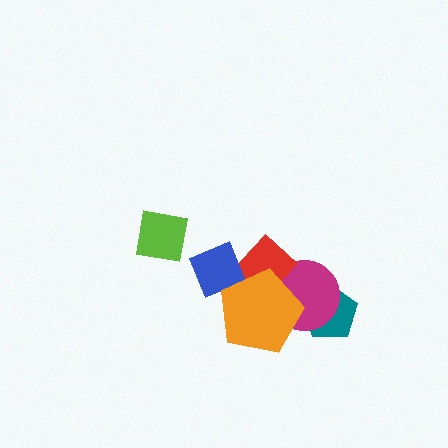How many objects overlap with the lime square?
0 objects overlap with the lime square.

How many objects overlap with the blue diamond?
2 objects overlap with the blue diamond.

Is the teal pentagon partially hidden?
Yes, it is partially covered by another shape.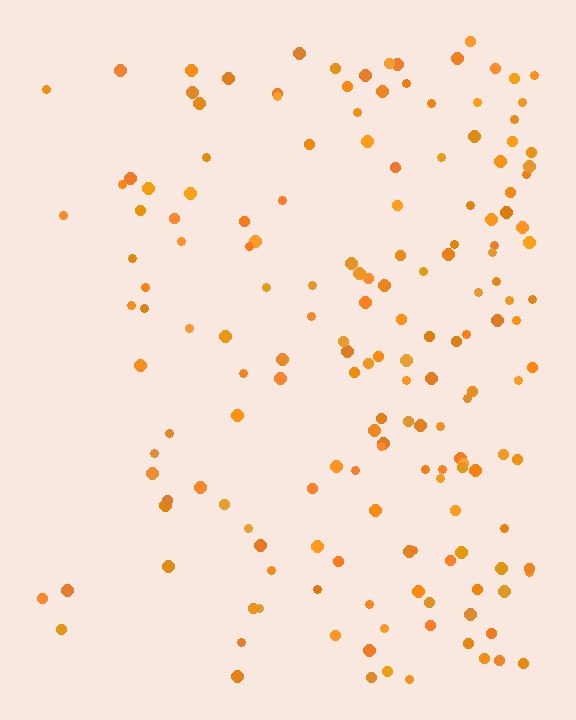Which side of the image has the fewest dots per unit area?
The left.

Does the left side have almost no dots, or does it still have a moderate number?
Still a moderate number, just noticeably fewer than the right.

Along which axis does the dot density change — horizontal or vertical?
Horizontal.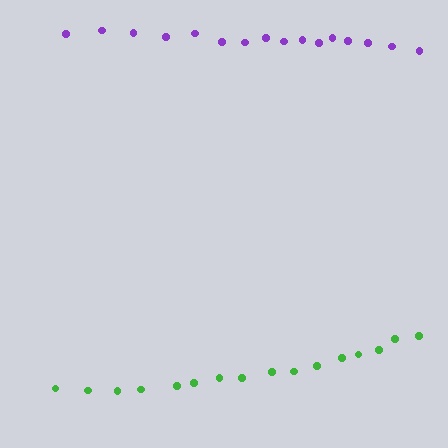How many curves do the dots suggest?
There are 2 distinct paths.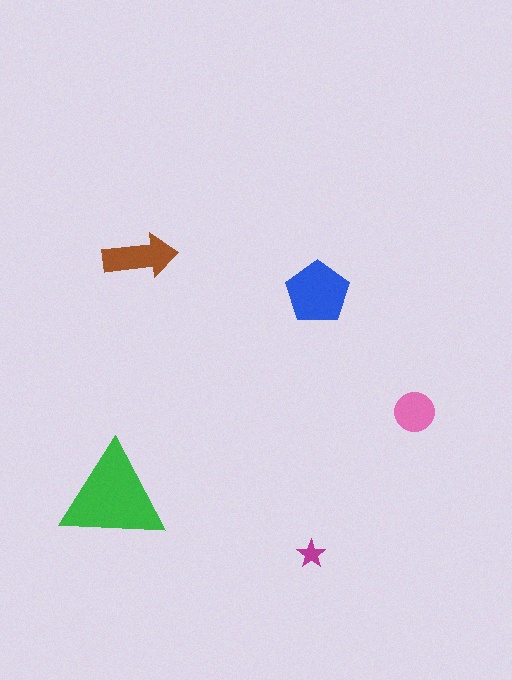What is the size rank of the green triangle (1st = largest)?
1st.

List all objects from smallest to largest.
The magenta star, the pink circle, the brown arrow, the blue pentagon, the green triangle.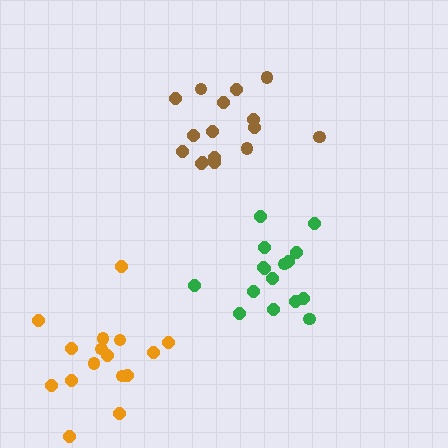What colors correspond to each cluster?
The clusters are colored: green, orange, brown.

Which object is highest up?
The brown cluster is topmost.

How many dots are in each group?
Group 1: 16 dots, Group 2: 16 dots, Group 3: 16 dots (48 total).